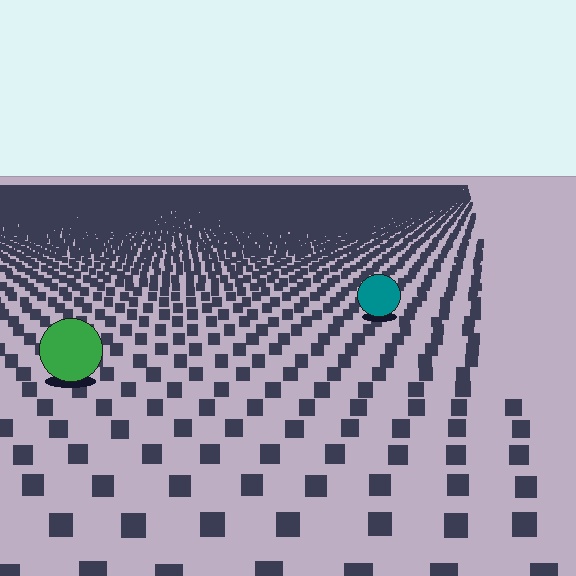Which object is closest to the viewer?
The green circle is closest. The texture marks near it are larger and more spread out.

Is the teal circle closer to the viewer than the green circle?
No. The green circle is closer — you can tell from the texture gradient: the ground texture is coarser near it.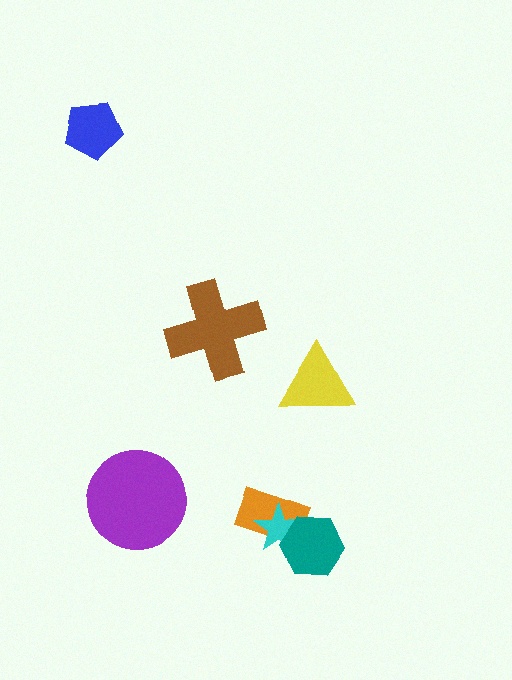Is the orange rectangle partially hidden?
Yes, it is partially covered by another shape.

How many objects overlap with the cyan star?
2 objects overlap with the cyan star.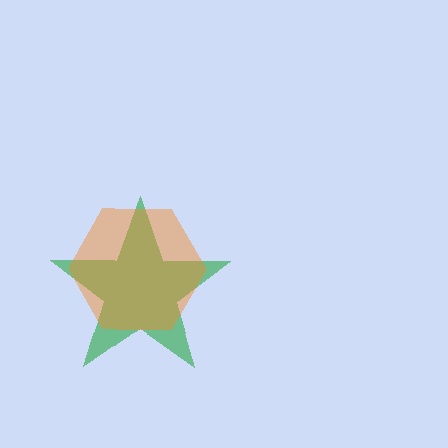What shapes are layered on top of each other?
The layered shapes are: a green star, an orange hexagon.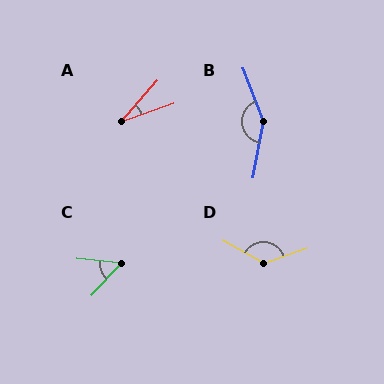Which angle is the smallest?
A, at approximately 29 degrees.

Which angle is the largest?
B, at approximately 148 degrees.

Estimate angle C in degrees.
Approximately 53 degrees.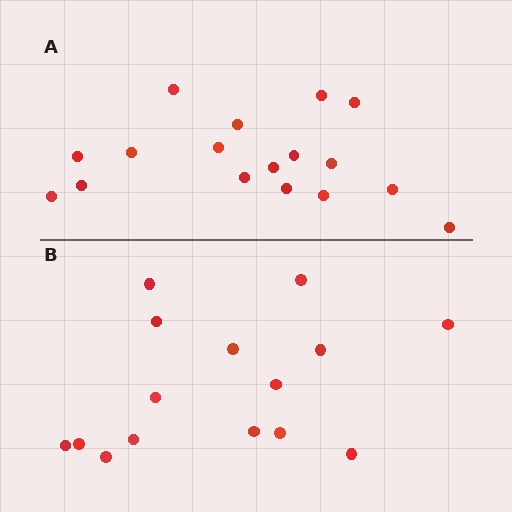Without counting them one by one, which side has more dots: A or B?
Region A (the top region) has more dots.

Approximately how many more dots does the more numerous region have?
Region A has just a few more — roughly 2 or 3 more dots than region B.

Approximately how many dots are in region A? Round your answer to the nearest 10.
About 20 dots. (The exact count is 17, which rounds to 20.)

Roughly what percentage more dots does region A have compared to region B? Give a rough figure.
About 15% more.